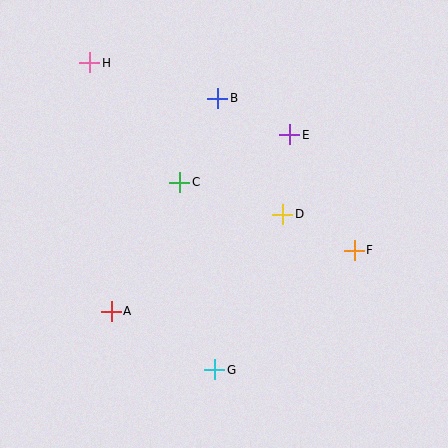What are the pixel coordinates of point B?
Point B is at (218, 98).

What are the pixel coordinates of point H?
Point H is at (90, 63).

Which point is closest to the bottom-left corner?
Point A is closest to the bottom-left corner.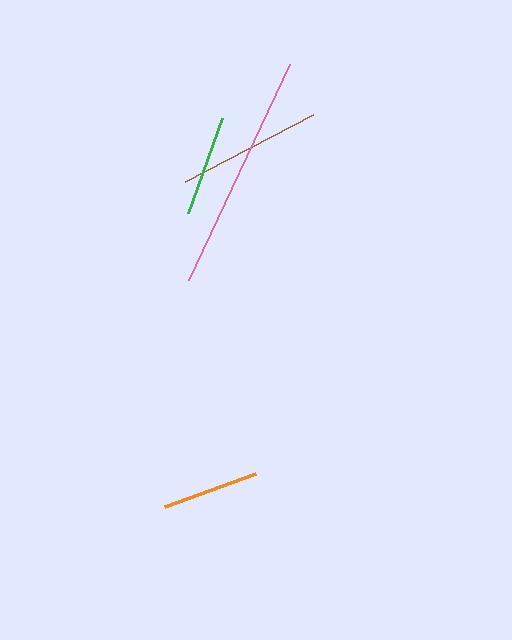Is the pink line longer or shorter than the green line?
The pink line is longer than the green line.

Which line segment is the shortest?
The orange line is the shortest at approximately 97 pixels.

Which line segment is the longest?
The pink line is the longest at approximately 239 pixels.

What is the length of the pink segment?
The pink segment is approximately 239 pixels long.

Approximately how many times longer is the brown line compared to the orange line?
The brown line is approximately 1.5 times the length of the orange line.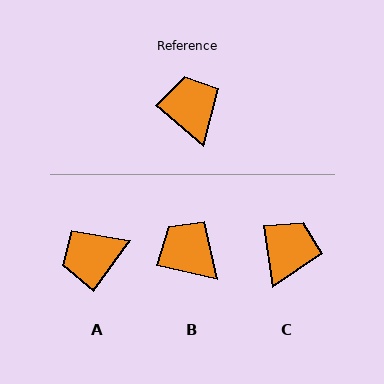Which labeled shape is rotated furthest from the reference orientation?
A, about 95 degrees away.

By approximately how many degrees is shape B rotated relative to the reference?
Approximately 28 degrees counter-clockwise.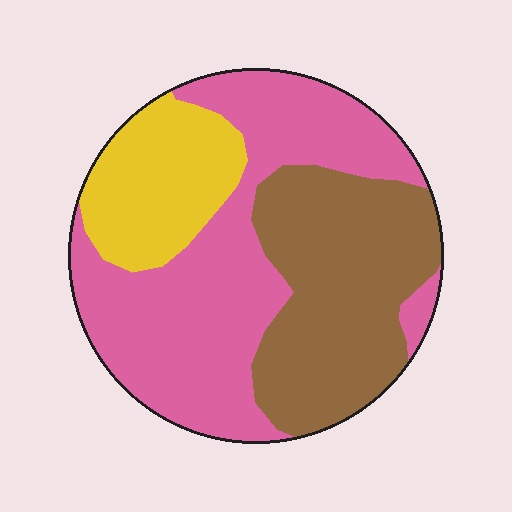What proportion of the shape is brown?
Brown covers roughly 35% of the shape.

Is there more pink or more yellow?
Pink.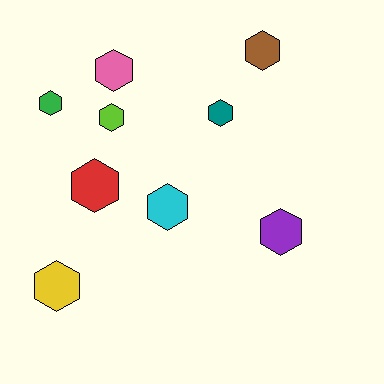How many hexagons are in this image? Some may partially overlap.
There are 9 hexagons.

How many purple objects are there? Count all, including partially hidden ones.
There is 1 purple object.